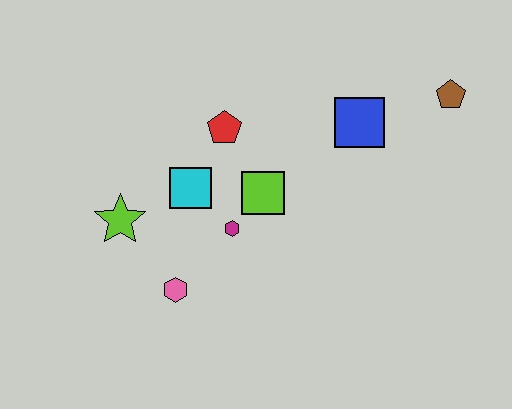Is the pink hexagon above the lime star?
No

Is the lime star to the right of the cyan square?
No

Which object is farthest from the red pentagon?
The brown pentagon is farthest from the red pentagon.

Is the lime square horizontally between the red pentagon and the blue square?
Yes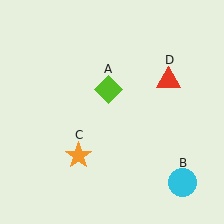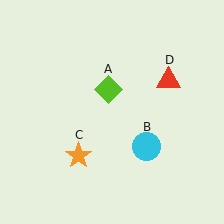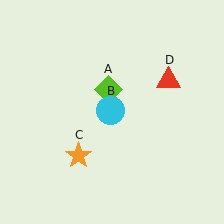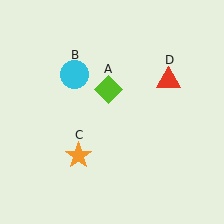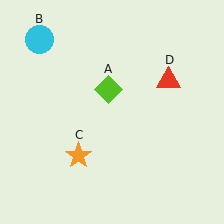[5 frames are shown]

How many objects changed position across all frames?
1 object changed position: cyan circle (object B).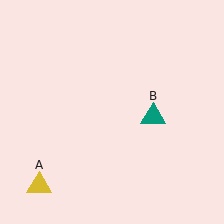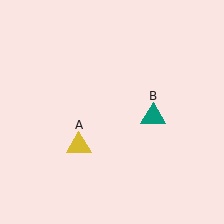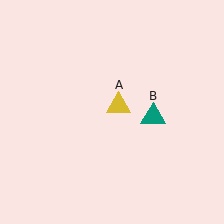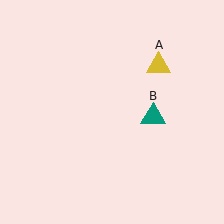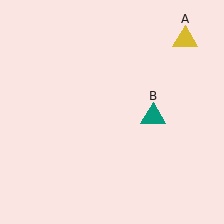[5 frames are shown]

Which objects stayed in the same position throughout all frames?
Teal triangle (object B) remained stationary.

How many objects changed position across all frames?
1 object changed position: yellow triangle (object A).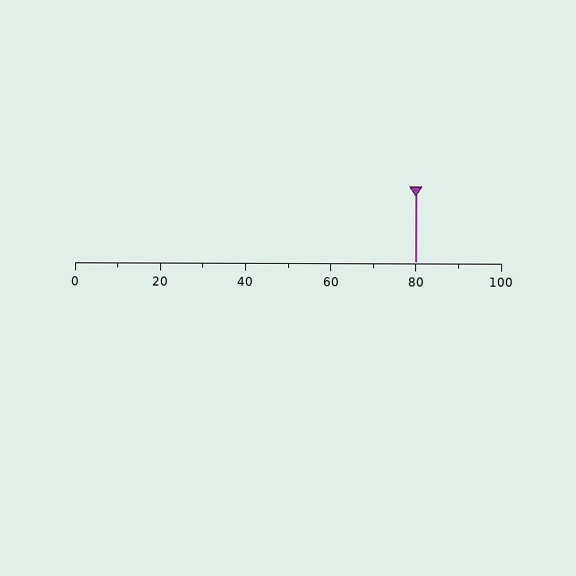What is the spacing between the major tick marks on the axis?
The major ticks are spaced 20 apart.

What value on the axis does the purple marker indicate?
The marker indicates approximately 80.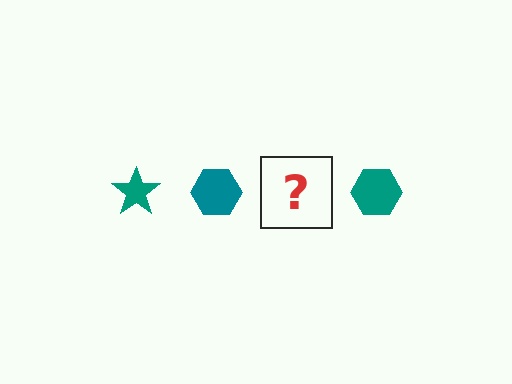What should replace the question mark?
The question mark should be replaced with a teal star.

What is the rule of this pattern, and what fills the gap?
The rule is that the pattern cycles through star, hexagon shapes in teal. The gap should be filled with a teal star.